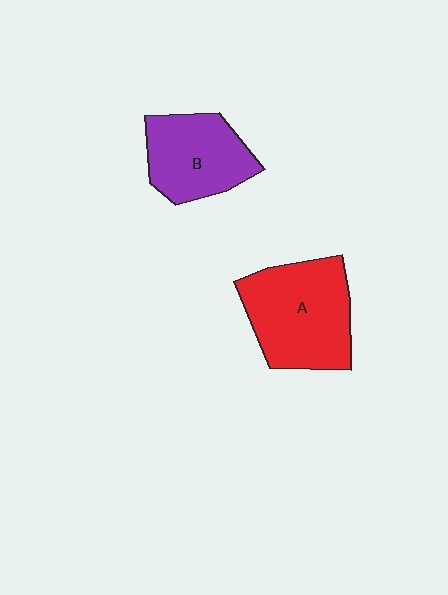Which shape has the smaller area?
Shape B (purple).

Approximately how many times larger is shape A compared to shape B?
Approximately 1.3 times.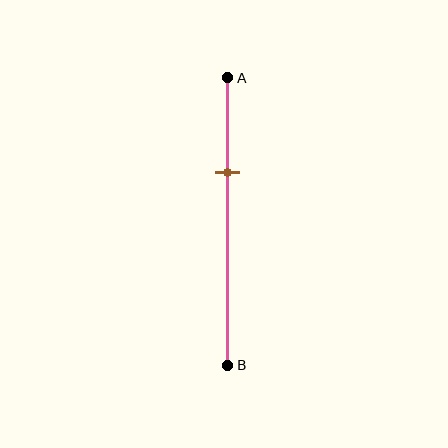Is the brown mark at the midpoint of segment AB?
No, the mark is at about 35% from A, not at the 50% midpoint.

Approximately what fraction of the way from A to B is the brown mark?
The brown mark is approximately 35% of the way from A to B.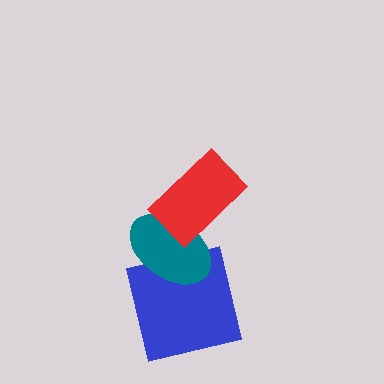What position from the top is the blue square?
The blue square is 3rd from the top.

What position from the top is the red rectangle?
The red rectangle is 1st from the top.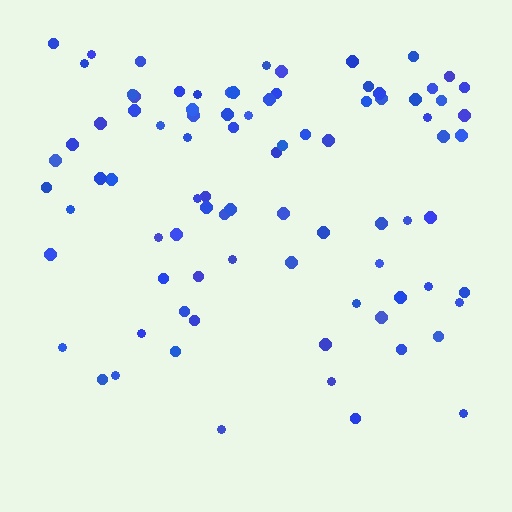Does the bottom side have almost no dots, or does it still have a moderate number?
Still a moderate number, just noticeably fewer than the top.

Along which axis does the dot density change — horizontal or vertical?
Vertical.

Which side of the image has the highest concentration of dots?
The top.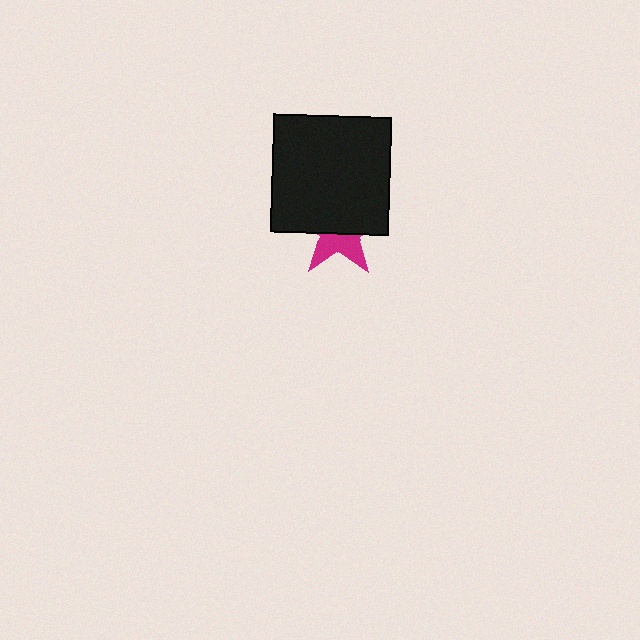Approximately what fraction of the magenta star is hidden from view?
Roughly 60% of the magenta star is hidden behind the black square.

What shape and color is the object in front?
The object in front is a black square.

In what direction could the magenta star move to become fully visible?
The magenta star could move down. That would shift it out from behind the black square entirely.